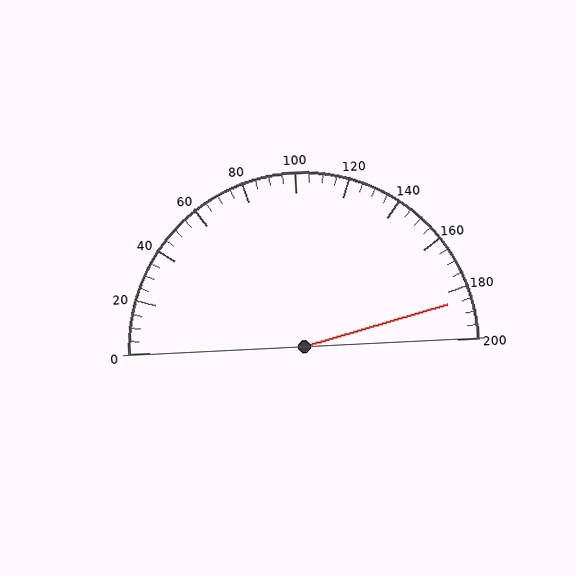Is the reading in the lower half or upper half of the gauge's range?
The reading is in the upper half of the range (0 to 200).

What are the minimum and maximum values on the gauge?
The gauge ranges from 0 to 200.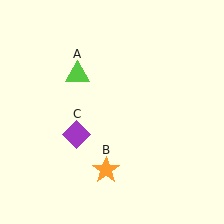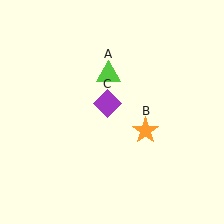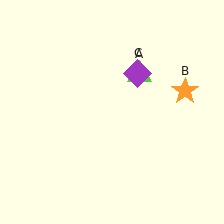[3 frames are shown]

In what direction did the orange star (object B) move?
The orange star (object B) moved up and to the right.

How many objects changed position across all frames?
3 objects changed position: lime triangle (object A), orange star (object B), purple diamond (object C).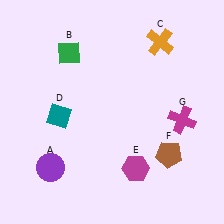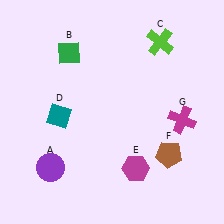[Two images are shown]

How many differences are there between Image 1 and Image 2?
There is 1 difference between the two images.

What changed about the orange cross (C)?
In Image 1, C is orange. In Image 2, it changed to lime.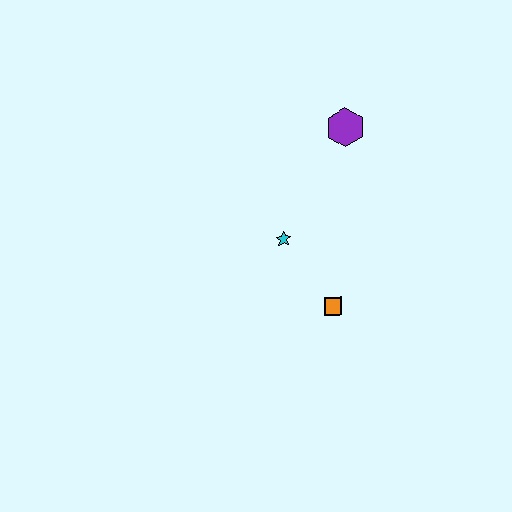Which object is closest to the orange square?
The cyan star is closest to the orange square.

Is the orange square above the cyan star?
No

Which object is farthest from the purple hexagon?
The orange square is farthest from the purple hexagon.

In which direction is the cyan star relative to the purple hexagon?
The cyan star is below the purple hexagon.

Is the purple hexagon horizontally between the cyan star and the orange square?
No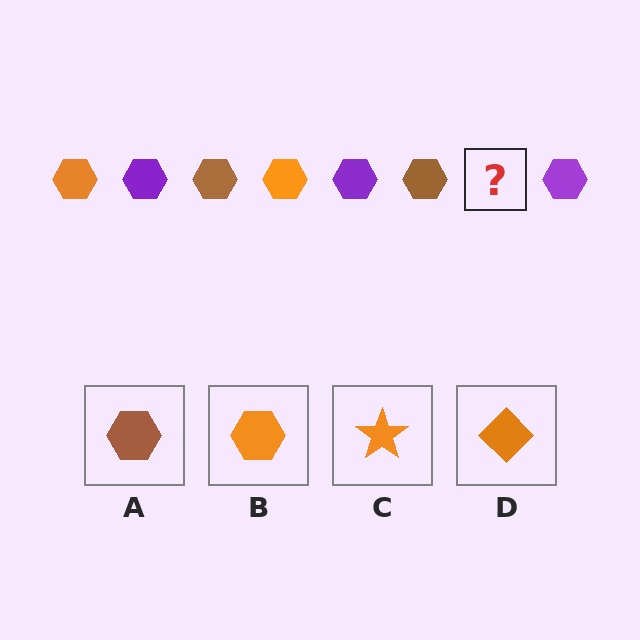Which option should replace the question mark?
Option B.